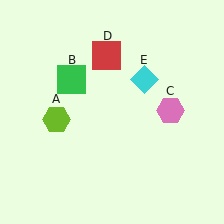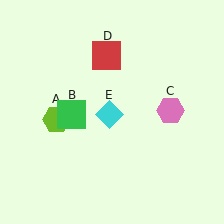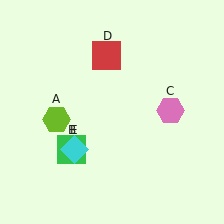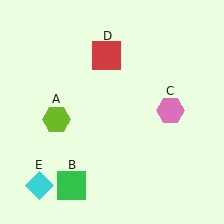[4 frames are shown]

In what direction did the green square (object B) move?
The green square (object B) moved down.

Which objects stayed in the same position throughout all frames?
Lime hexagon (object A) and pink hexagon (object C) and red square (object D) remained stationary.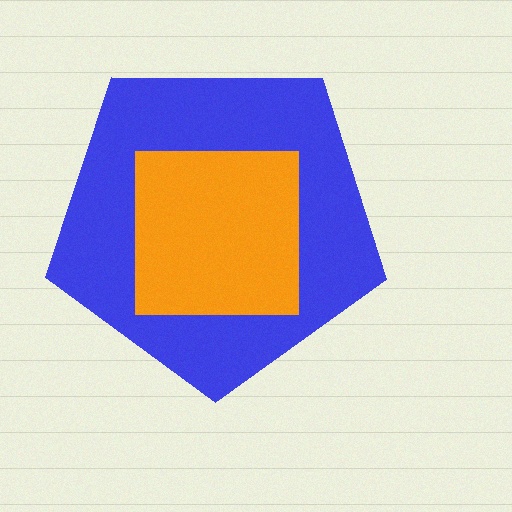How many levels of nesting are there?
2.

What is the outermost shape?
The blue pentagon.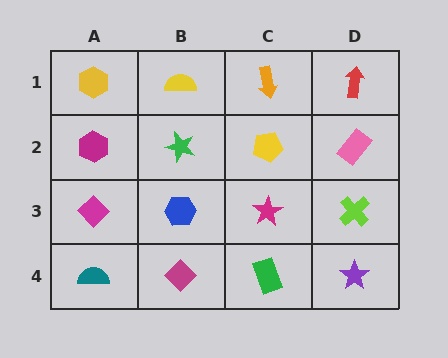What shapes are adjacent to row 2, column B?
A yellow semicircle (row 1, column B), a blue hexagon (row 3, column B), a magenta hexagon (row 2, column A), a yellow pentagon (row 2, column C).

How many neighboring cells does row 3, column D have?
3.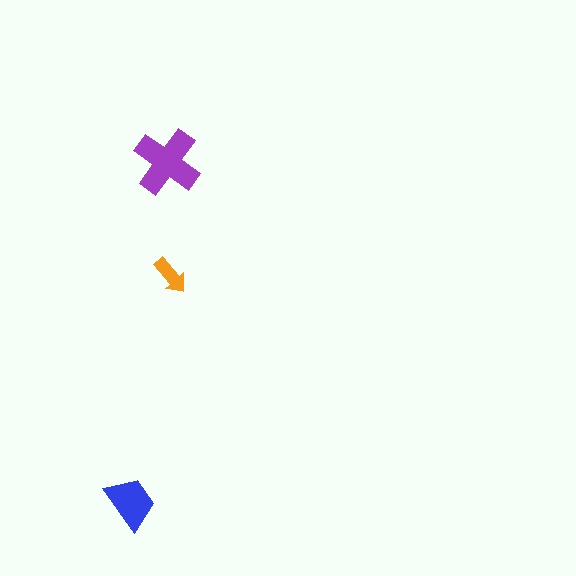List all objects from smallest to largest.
The orange arrow, the blue trapezoid, the purple cross.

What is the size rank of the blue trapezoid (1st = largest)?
2nd.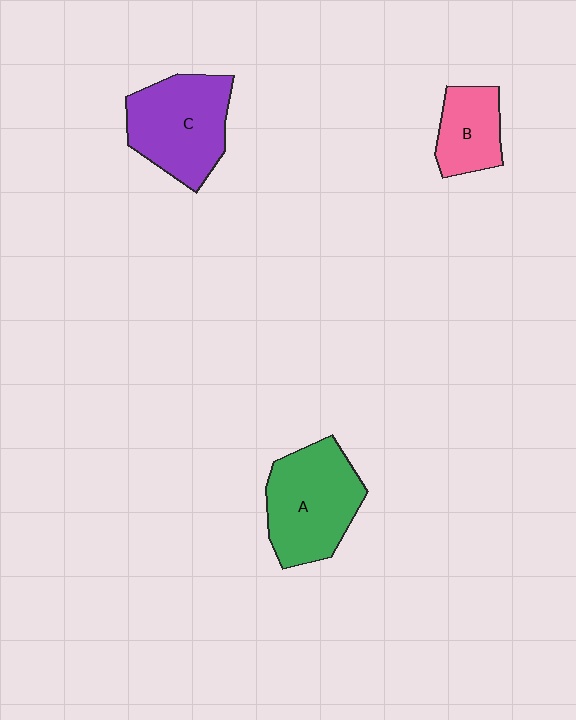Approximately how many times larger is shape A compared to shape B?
Approximately 1.8 times.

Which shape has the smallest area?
Shape B (pink).